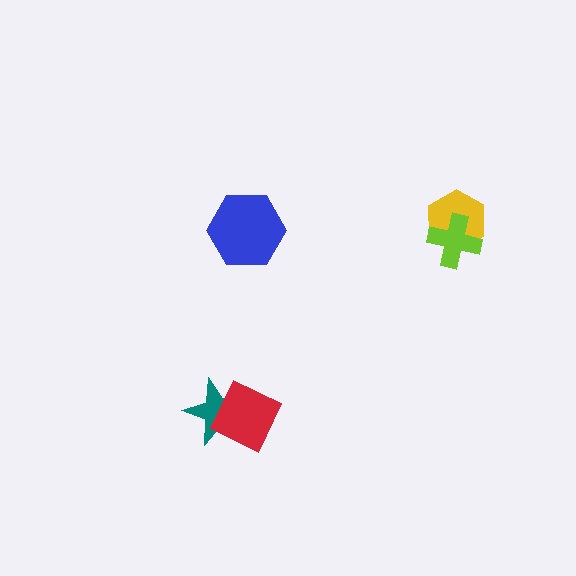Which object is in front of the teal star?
The red diamond is in front of the teal star.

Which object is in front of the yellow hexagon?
The lime cross is in front of the yellow hexagon.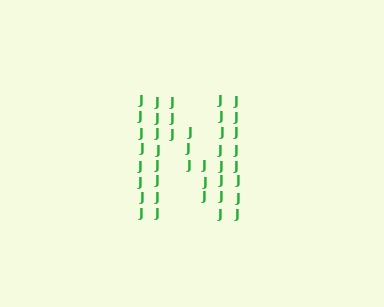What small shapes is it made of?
It is made of small letter J's.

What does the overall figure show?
The overall figure shows the letter N.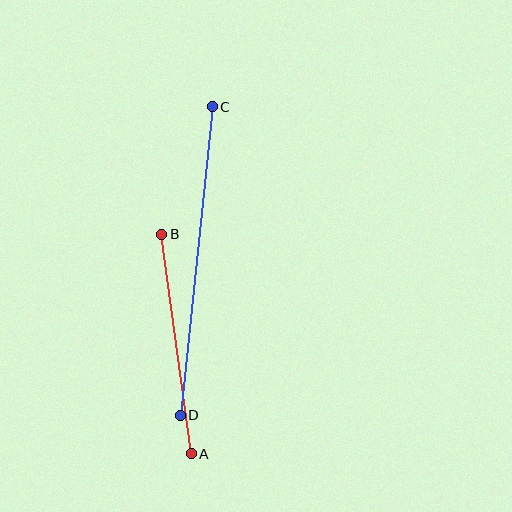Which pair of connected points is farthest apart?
Points C and D are farthest apart.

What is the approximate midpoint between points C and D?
The midpoint is at approximately (196, 261) pixels.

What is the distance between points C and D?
The distance is approximately 310 pixels.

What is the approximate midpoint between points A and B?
The midpoint is at approximately (176, 344) pixels.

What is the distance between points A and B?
The distance is approximately 221 pixels.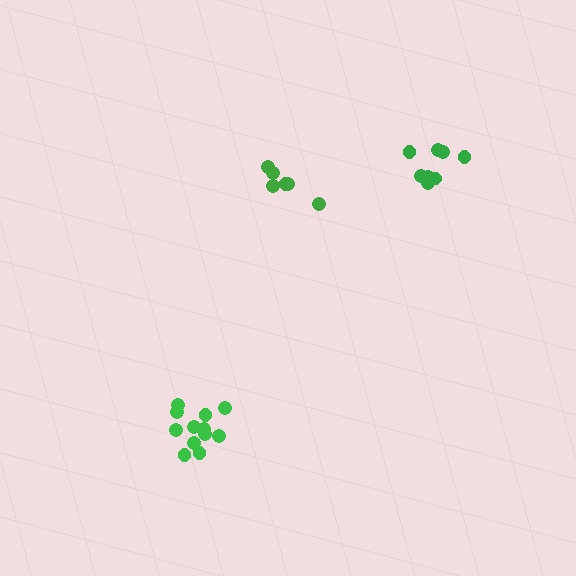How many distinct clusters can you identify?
There are 3 distinct clusters.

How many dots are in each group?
Group 1: 6 dots, Group 2: 12 dots, Group 3: 8 dots (26 total).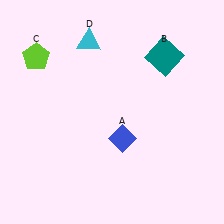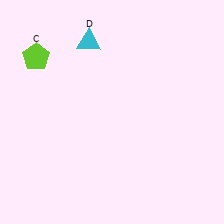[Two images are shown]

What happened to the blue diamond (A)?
The blue diamond (A) was removed in Image 2. It was in the bottom-right area of Image 1.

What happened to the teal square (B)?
The teal square (B) was removed in Image 2. It was in the top-right area of Image 1.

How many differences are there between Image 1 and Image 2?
There are 2 differences between the two images.